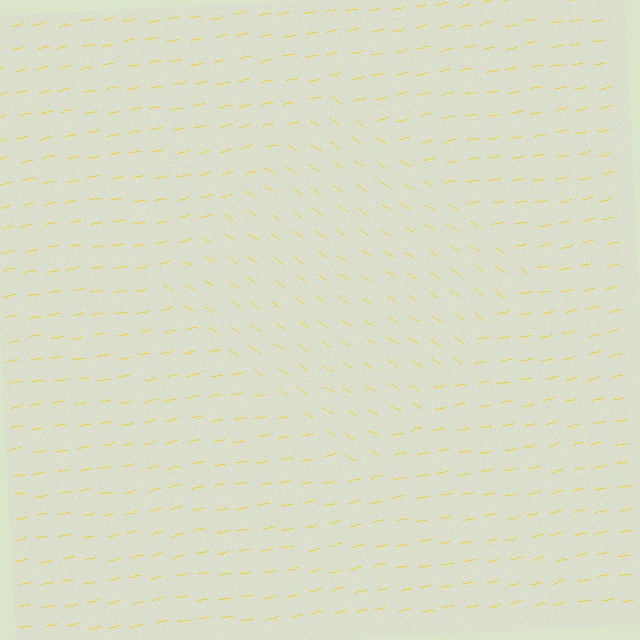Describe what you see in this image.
The image is filled with small yellow line segments. A diamond region in the image has lines oriented differently from the surrounding lines, creating a visible texture boundary.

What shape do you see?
I see a diamond.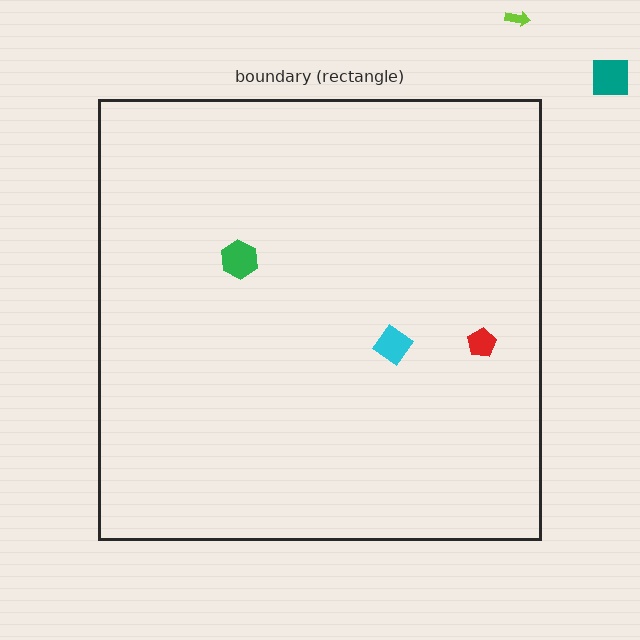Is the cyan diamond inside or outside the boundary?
Inside.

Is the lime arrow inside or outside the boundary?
Outside.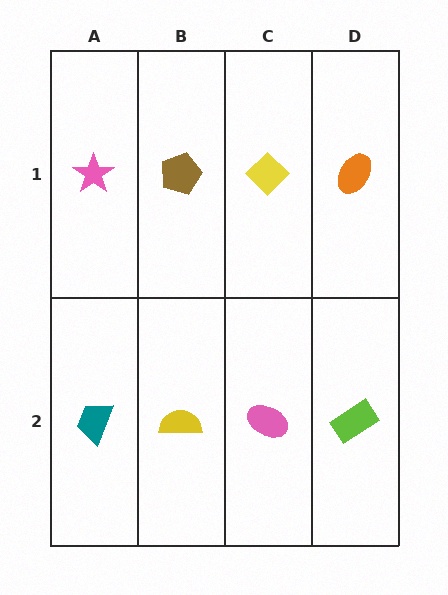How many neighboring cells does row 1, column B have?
3.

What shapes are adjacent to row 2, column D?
An orange ellipse (row 1, column D), a pink ellipse (row 2, column C).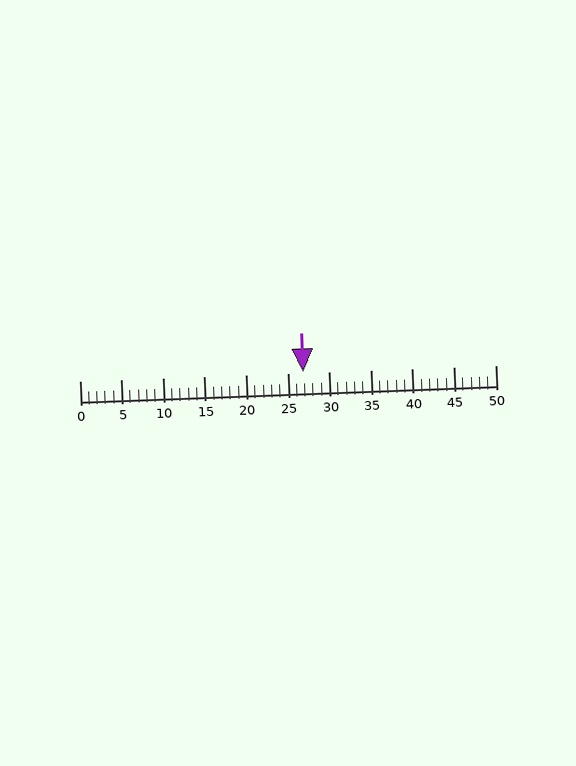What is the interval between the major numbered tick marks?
The major tick marks are spaced 5 units apart.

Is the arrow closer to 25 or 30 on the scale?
The arrow is closer to 25.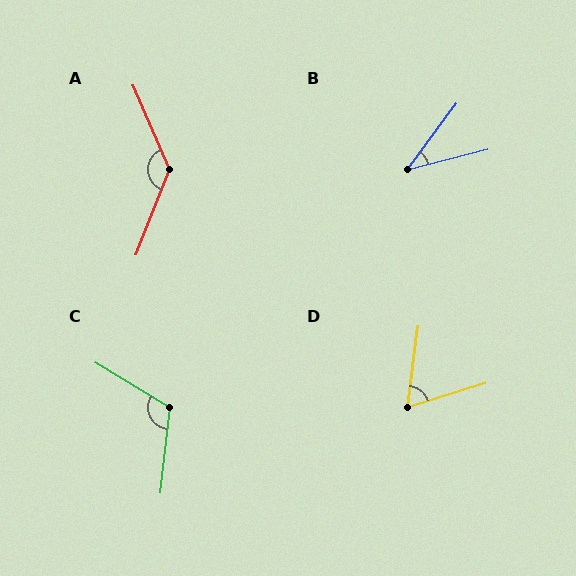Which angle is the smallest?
B, at approximately 39 degrees.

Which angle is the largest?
A, at approximately 135 degrees.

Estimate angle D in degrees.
Approximately 66 degrees.